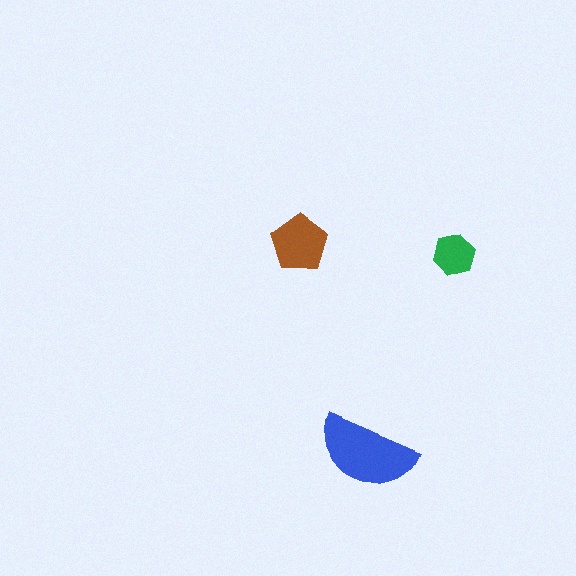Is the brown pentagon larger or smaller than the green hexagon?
Larger.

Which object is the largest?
The blue semicircle.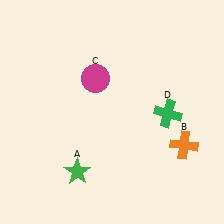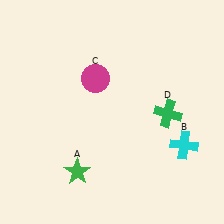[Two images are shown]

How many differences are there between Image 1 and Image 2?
There is 1 difference between the two images.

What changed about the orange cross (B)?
In Image 1, B is orange. In Image 2, it changed to cyan.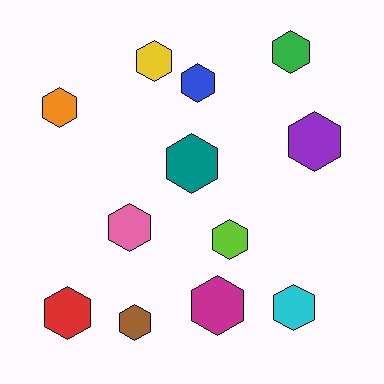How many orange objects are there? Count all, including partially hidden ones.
There is 1 orange object.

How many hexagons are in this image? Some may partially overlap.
There are 12 hexagons.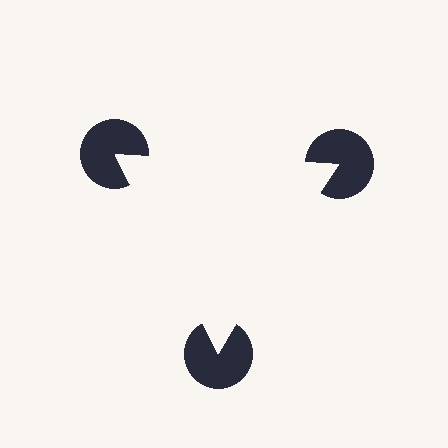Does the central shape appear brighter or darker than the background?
It typically appears slightly brighter than the background, even though no actual brightness change is drawn.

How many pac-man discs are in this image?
There are 3 — one at each vertex of the illusory triangle.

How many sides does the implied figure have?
3 sides.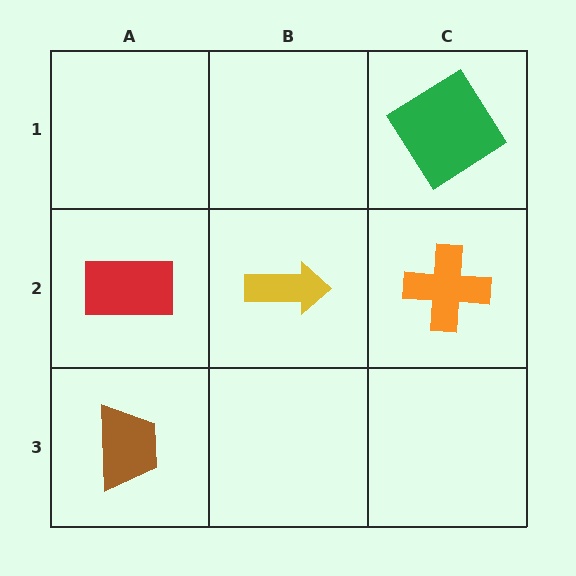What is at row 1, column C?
A green diamond.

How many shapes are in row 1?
1 shape.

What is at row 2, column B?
A yellow arrow.